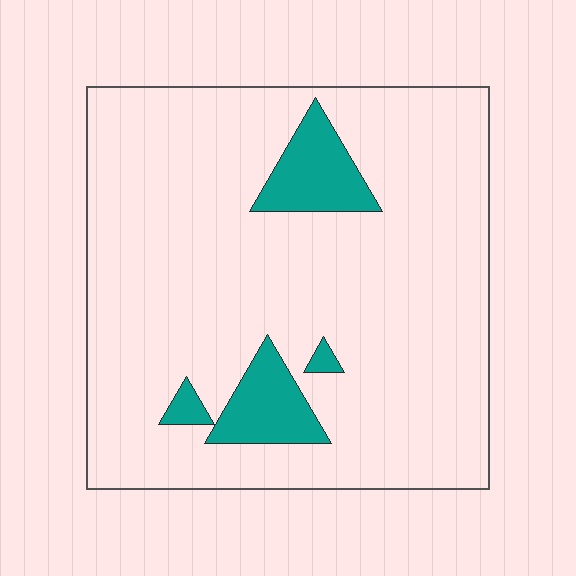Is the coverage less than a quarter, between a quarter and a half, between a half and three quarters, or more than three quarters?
Less than a quarter.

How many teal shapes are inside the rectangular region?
4.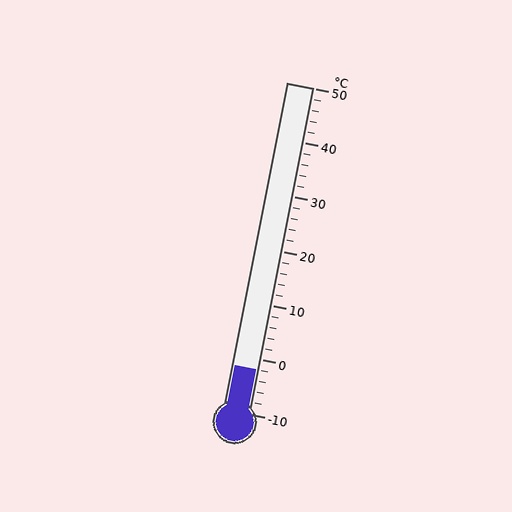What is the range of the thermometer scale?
The thermometer scale ranges from -10°C to 50°C.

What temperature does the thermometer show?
The thermometer shows approximately -2°C.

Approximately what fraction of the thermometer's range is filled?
The thermometer is filled to approximately 15% of its range.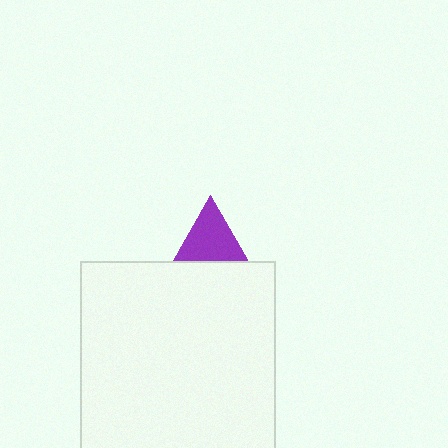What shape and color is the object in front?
The object in front is a white square.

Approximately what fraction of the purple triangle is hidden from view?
Roughly 65% of the purple triangle is hidden behind the white square.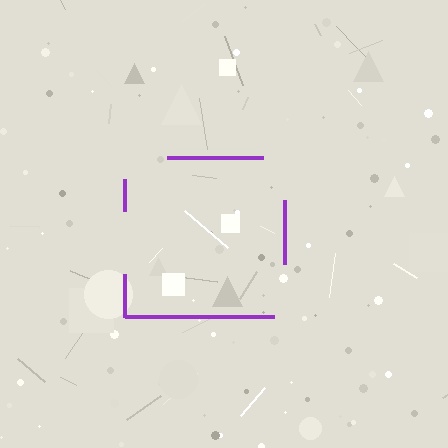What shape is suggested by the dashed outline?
The dashed outline suggests a square.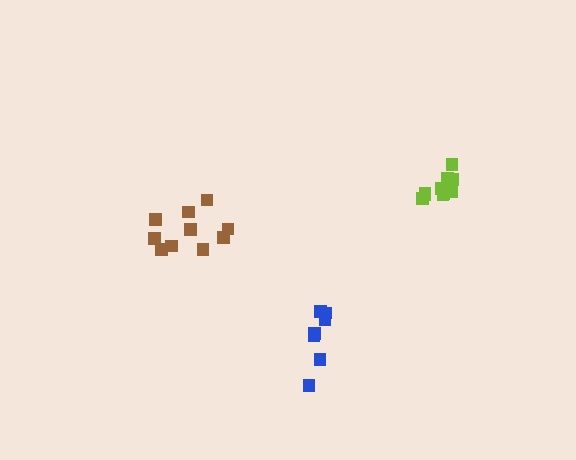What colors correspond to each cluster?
The clusters are colored: blue, brown, lime.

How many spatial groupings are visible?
There are 3 spatial groupings.